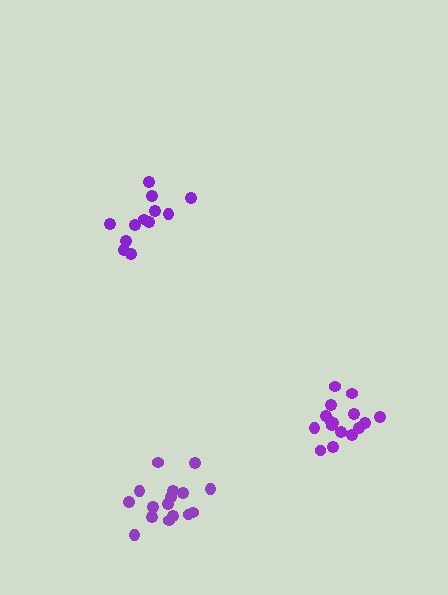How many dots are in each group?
Group 1: 16 dots, Group 2: 12 dots, Group 3: 16 dots (44 total).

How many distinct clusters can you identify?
There are 3 distinct clusters.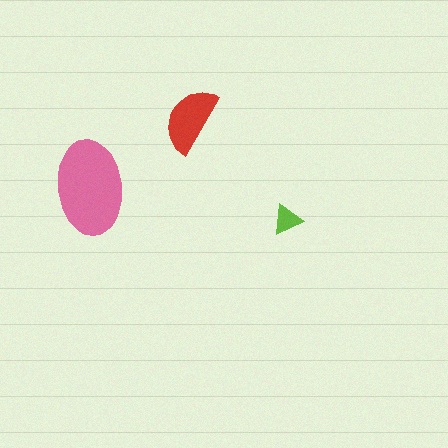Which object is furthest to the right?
The lime triangle is rightmost.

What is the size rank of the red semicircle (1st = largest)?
2nd.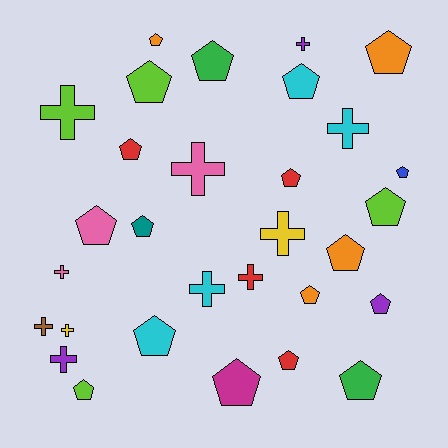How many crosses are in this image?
There are 11 crosses.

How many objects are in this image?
There are 30 objects.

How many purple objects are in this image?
There are 3 purple objects.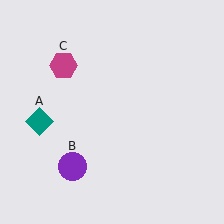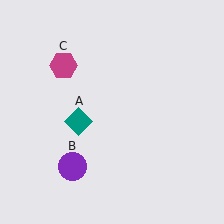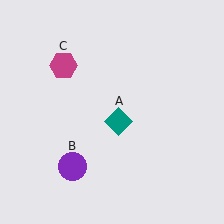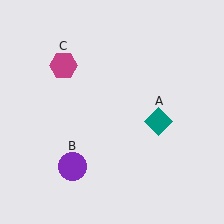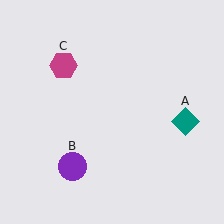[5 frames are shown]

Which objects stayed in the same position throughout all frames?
Purple circle (object B) and magenta hexagon (object C) remained stationary.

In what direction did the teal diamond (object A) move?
The teal diamond (object A) moved right.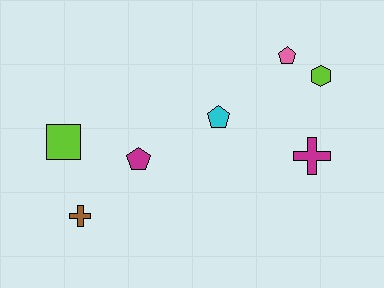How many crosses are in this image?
There are 2 crosses.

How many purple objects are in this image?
There are no purple objects.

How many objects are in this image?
There are 7 objects.